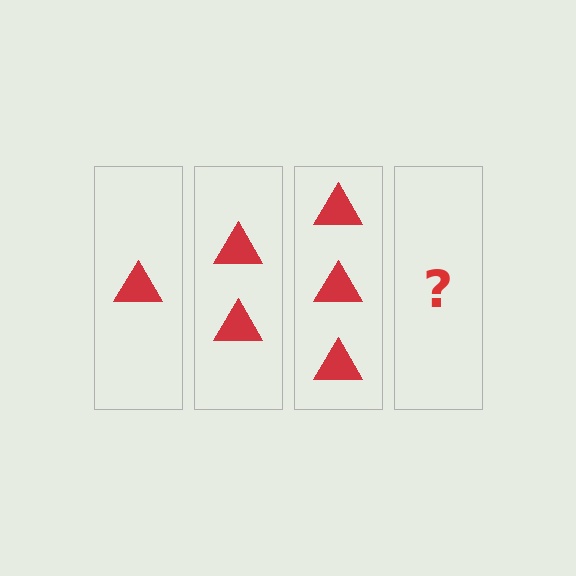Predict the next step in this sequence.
The next step is 4 triangles.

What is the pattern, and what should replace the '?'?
The pattern is that each step adds one more triangle. The '?' should be 4 triangles.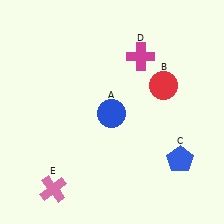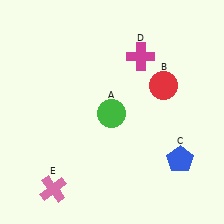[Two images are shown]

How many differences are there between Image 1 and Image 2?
There is 1 difference between the two images.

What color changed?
The circle (A) changed from blue in Image 1 to green in Image 2.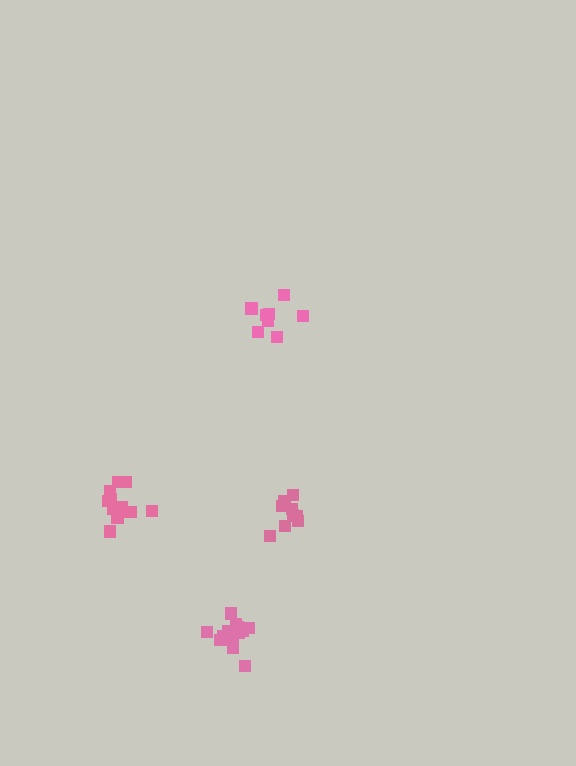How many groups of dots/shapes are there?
There are 4 groups.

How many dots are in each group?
Group 1: 8 dots, Group 2: 12 dots, Group 3: 9 dots, Group 4: 13 dots (42 total).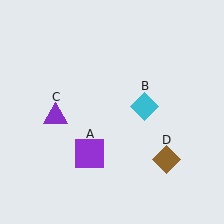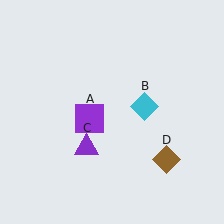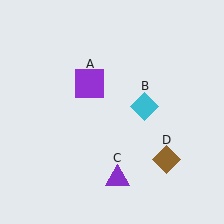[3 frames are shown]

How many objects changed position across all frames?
2 objects changed position: purple square (object A), purple triangle (object C).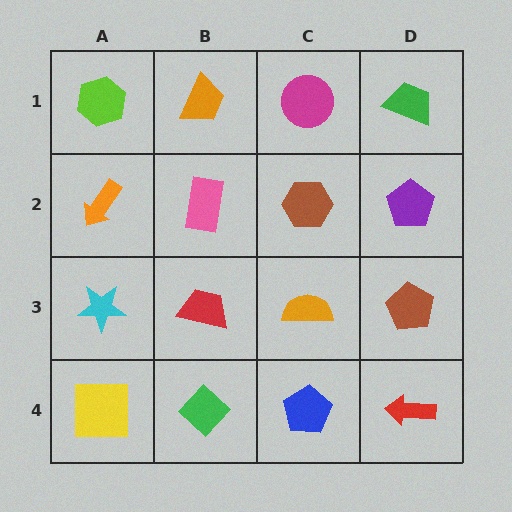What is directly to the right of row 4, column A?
A green diamond.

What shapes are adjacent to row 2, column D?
A green trapezoid (row 1, column D), a brown pentagon (row 3, column D), a brown hexagon (row 2, column C).